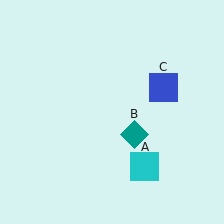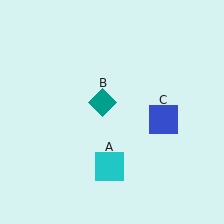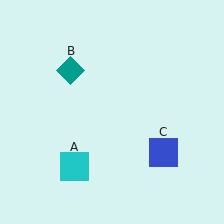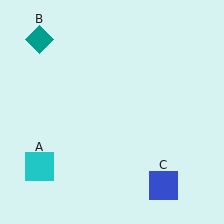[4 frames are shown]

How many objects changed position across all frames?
3 objects changed position: cyan square (object A), teal diamond (object B), blue square (object C).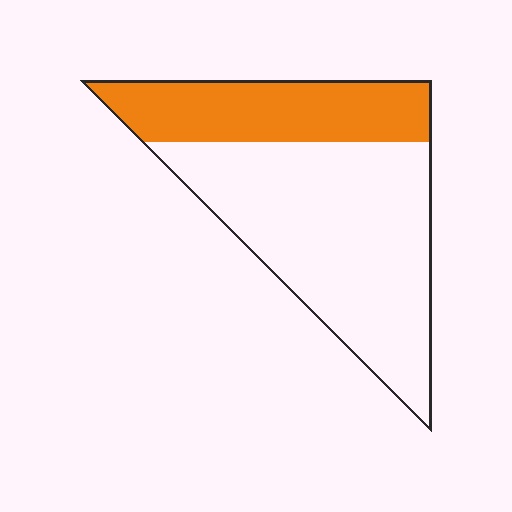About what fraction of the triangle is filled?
About one third (1/3).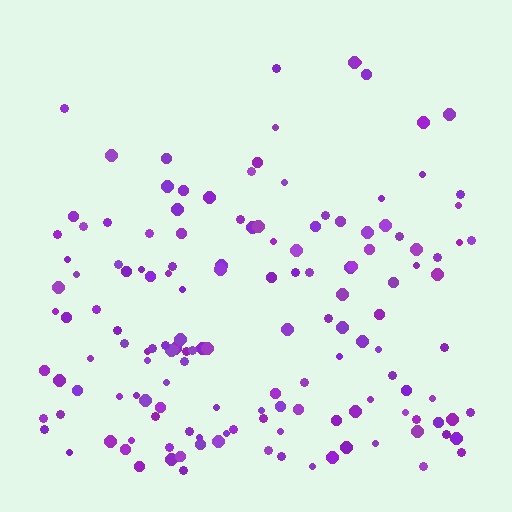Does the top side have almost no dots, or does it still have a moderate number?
Still a moderate number, just noticeably fewer than the bottom.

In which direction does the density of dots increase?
From top to bottom, with the bottom side densest.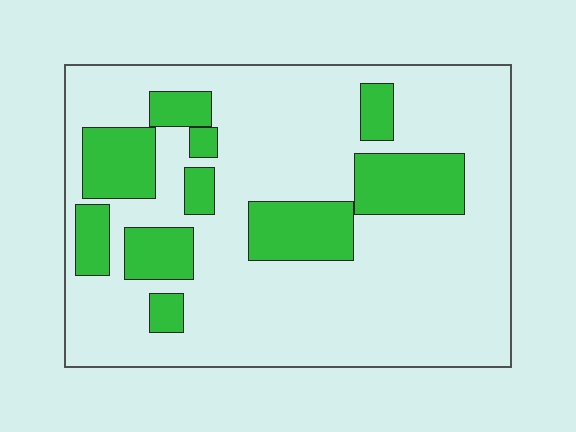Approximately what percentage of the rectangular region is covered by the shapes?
Approximately 25%.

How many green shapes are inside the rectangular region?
10.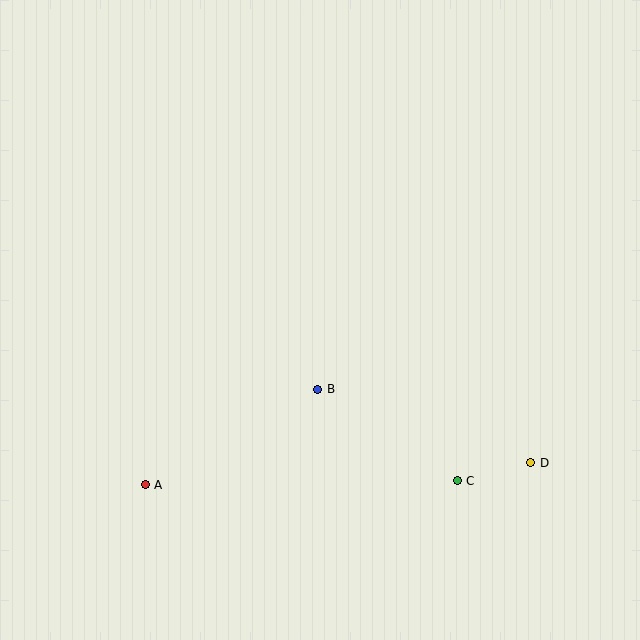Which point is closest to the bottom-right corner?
Point D is closest to the bottom-right corner.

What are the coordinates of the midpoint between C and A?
The midpoint between C and A is at (301, 483).